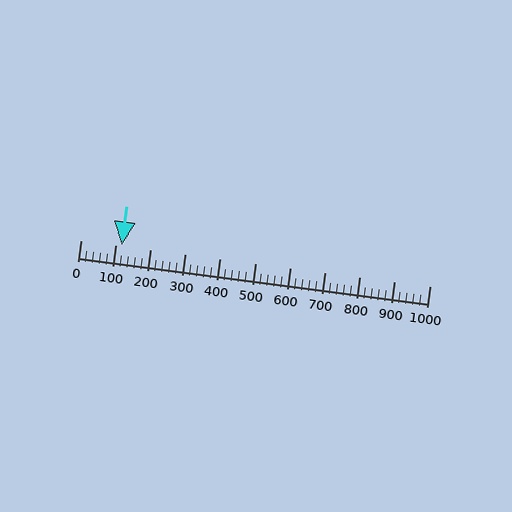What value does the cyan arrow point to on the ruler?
The cyan arrow points to approximately 118.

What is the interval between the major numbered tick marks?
The major tick marks are spaced 100 units apart.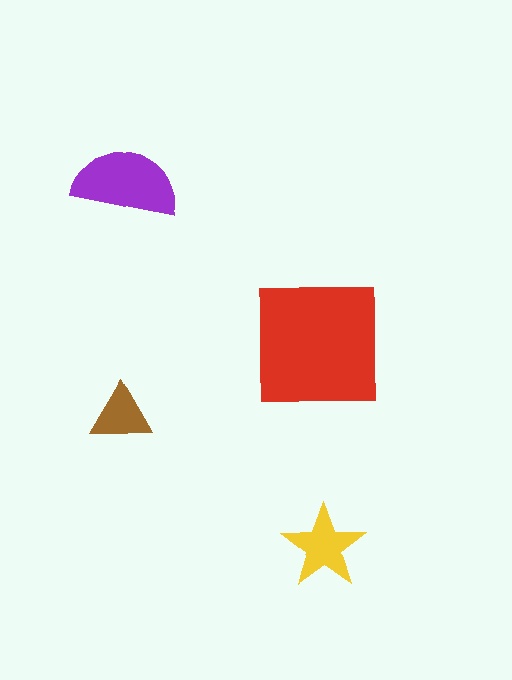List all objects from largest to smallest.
The red square, the purple semicircle, the yellow star, the brown triangle.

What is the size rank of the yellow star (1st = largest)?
3rd.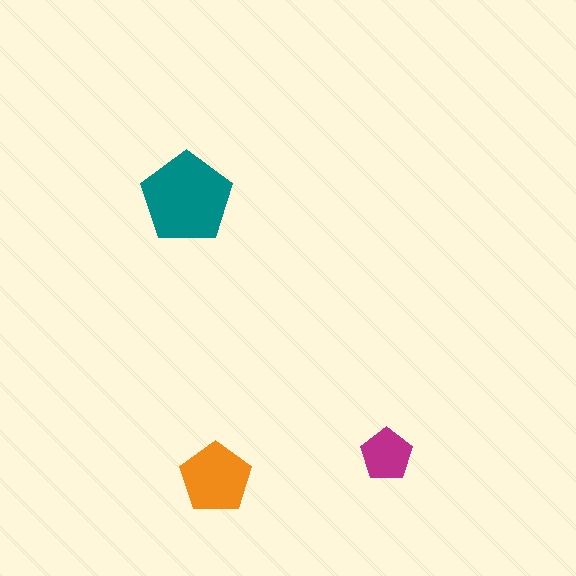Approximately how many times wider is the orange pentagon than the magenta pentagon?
About 1.5 times wider.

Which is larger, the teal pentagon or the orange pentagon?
The teal one.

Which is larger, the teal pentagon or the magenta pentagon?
The teal one.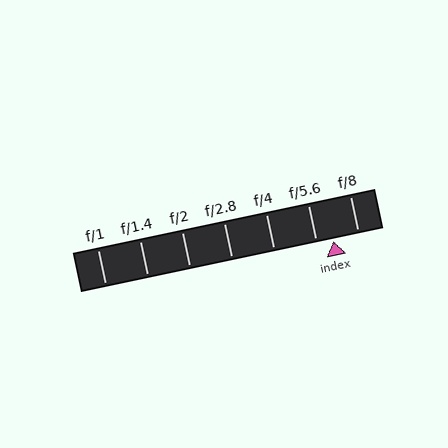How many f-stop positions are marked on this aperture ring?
There are 7 f-stop positions marked.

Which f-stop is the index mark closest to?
The index mark is closest to f/5.6.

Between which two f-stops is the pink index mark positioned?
The index mark is between f/5.6 and f/8.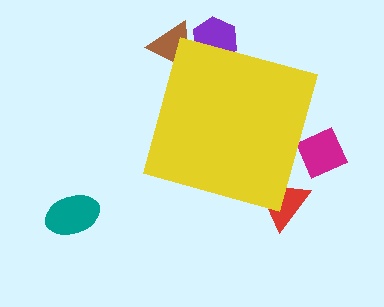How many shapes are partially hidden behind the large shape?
4 shapes are partially hidden.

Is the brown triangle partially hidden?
Yes, the brown triangle is partially hidden behind the yellow diamond.